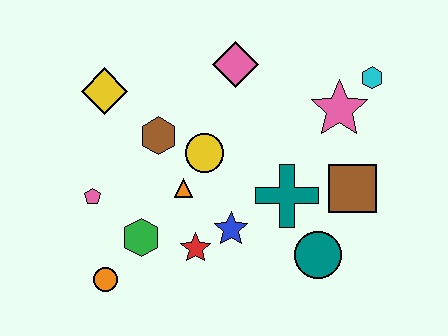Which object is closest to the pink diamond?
The yellow circle is closest to the pink diamond.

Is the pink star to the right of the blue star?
Yes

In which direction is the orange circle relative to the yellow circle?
The orange circle is below the yellow circle.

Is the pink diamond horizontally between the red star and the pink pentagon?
No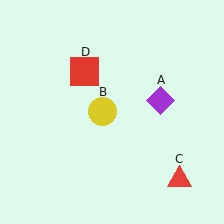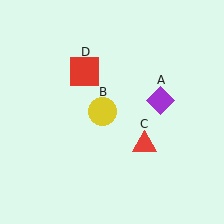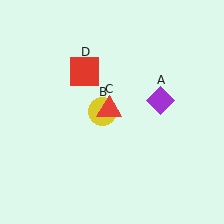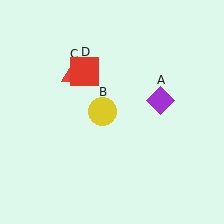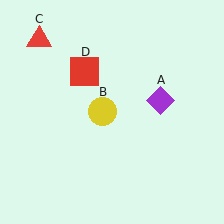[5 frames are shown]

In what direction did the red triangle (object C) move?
The red triangle (object C) moved up and to the left.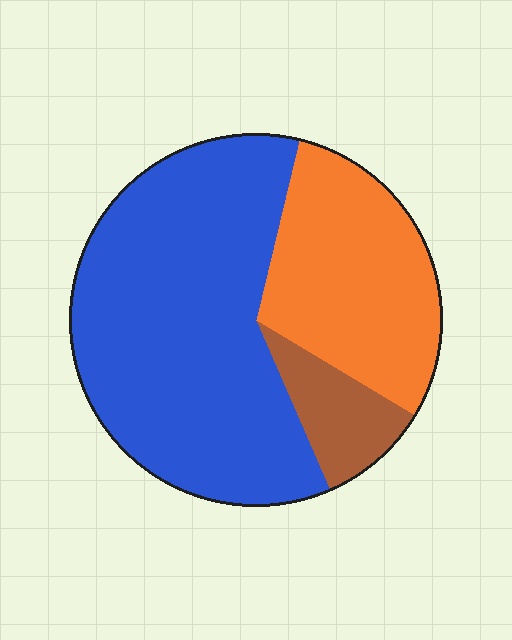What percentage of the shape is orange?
Orange covers about 30% of the shape.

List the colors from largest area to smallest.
From largest to smallest: blue, orange, brown.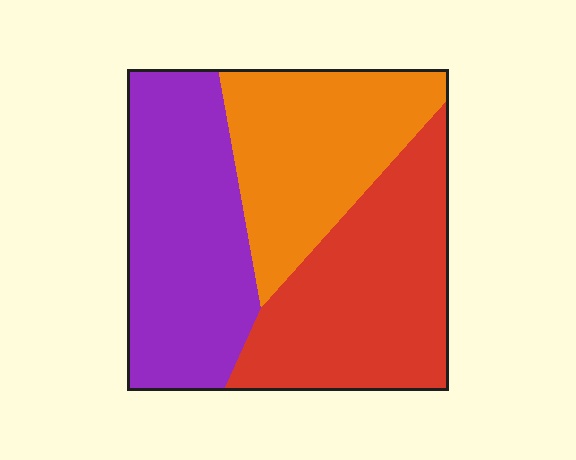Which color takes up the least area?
Orange, at roughly 30%.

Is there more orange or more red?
Red.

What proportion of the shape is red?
Red covers 36% of the shape.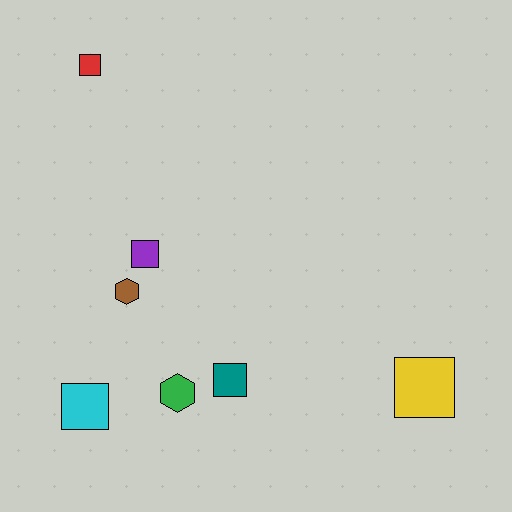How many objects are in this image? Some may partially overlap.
There are 7 objects.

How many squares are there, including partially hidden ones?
There are 5 squares.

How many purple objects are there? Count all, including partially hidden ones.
There is 1 purple object.